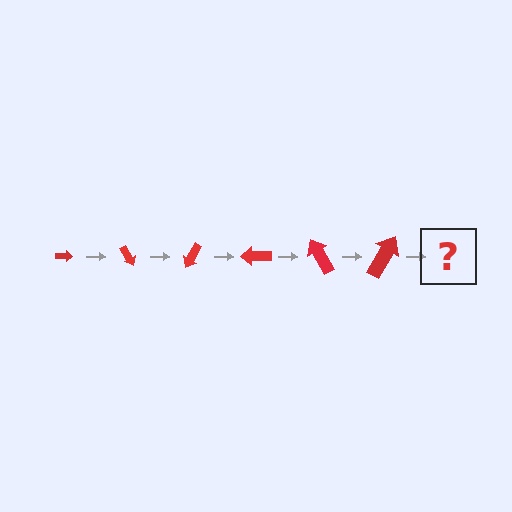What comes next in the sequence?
The next element should be an arrow, larger than the previous one and rotated 360 degrees from the start.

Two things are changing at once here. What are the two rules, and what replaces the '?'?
The two rules are that the arrow grows larger each step and it rotates 60 degrees each step. The '?' should be an arrow, larger than the previous one and rotated 360 degrees from the start.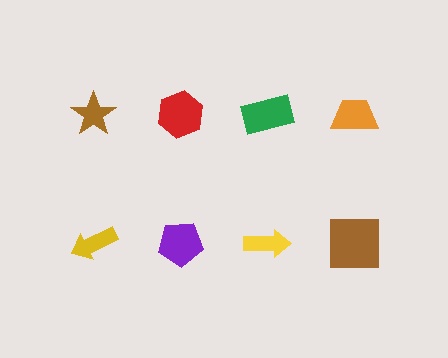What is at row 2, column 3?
A yellow arrow.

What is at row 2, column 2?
A purple pentagon.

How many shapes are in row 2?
4 shapes.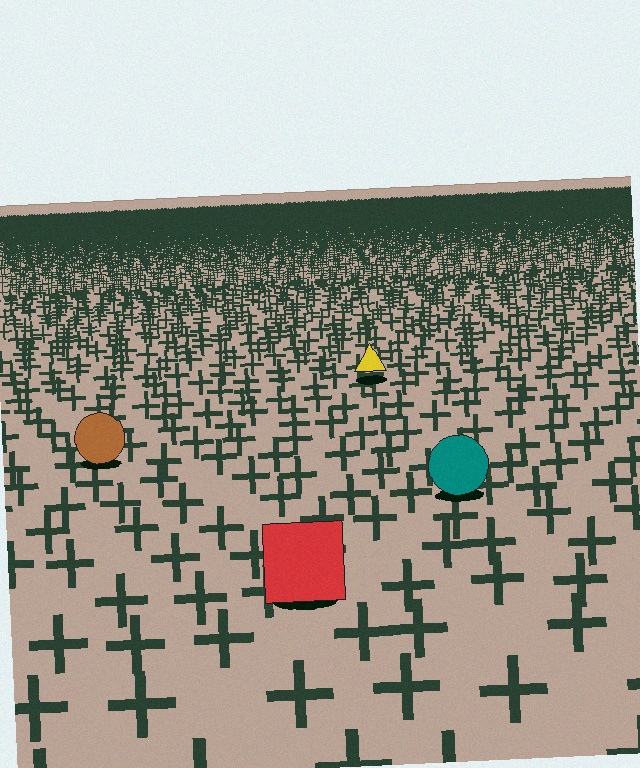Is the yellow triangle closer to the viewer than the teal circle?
No. The teal circle is closer — you can tell from the texture gradient: the ground texture is coarser near it.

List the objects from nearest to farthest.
From nearest to farthest: the red square, the teal circle, the brown circle, the yellow triangle.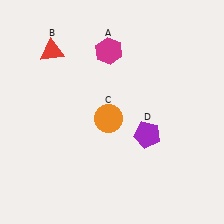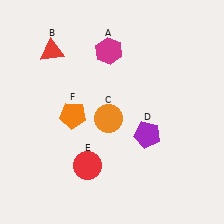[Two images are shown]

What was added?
A red circle (E), an orange pentagon (F) were added in Image 2.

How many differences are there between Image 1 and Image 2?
There are 2 differences between the two images.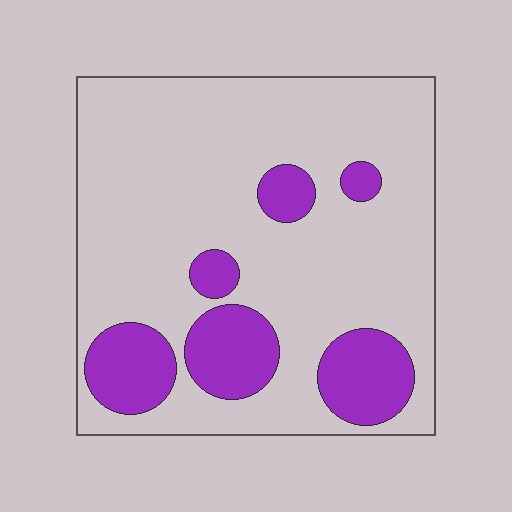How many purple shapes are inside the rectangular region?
6.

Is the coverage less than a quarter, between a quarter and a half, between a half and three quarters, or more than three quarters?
Less than a quarter.